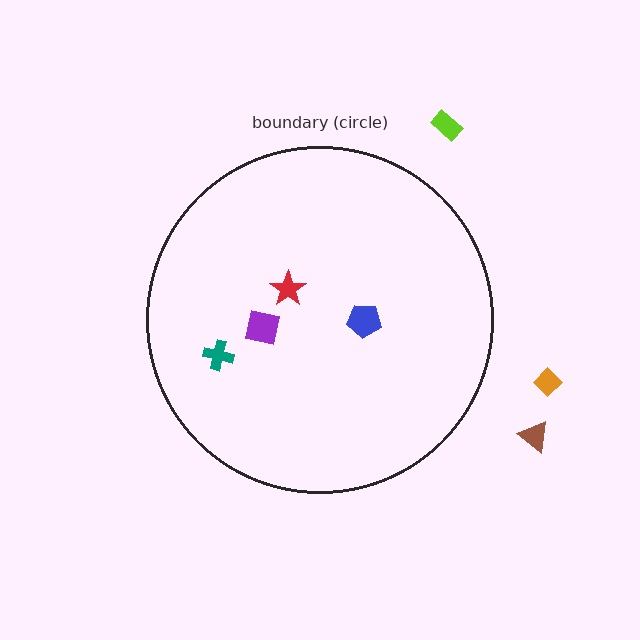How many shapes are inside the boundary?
4 inside, 3 outside.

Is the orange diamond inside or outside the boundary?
Outside.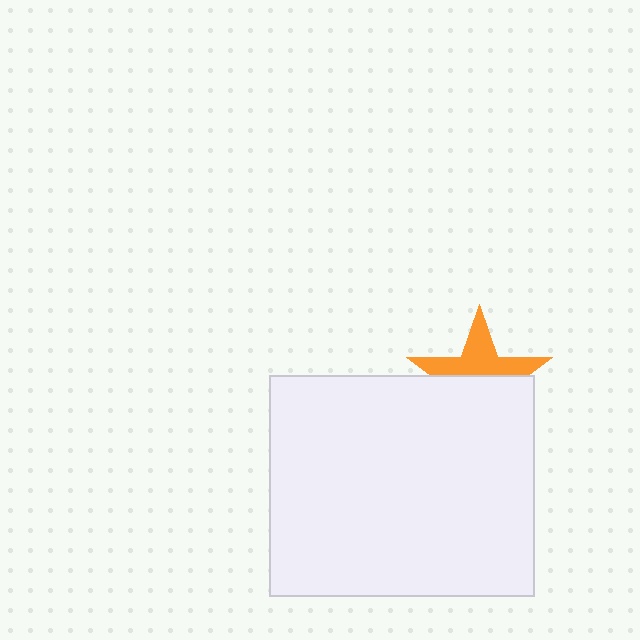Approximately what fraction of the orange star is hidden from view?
Roughly 54% of the orange star is hidden behind the white rectangle.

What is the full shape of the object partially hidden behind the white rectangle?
The partially hidden object is an orange star.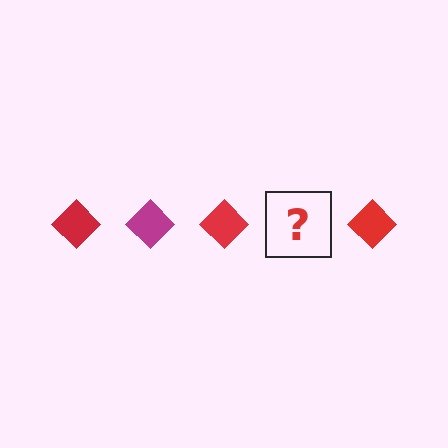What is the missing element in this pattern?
The missing element is a magenta diamond.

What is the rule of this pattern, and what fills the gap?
The rule is that the pattern cycles through red, magenta diamonds. The gap should be filled with a magenta diamond.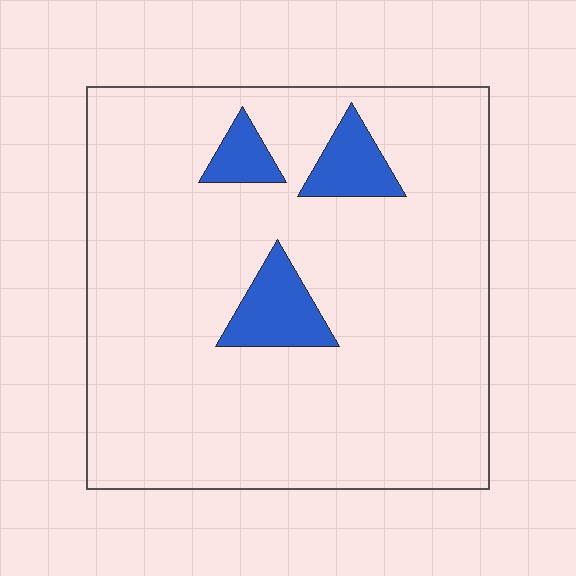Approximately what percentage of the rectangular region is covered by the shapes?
Approximately 10%.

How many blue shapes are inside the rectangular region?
3.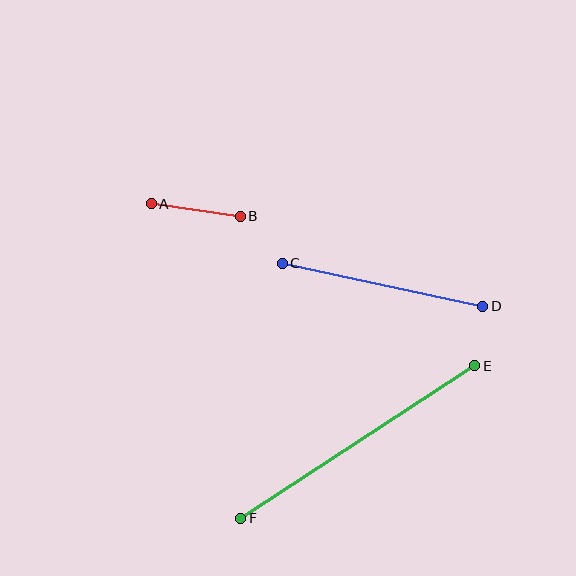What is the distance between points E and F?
The distance is approximately 279 pixels.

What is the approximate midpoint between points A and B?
The midpoint is at approximately (196, 210) pixels.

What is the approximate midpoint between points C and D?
The midpoint is at approximately (383, 285) pixels.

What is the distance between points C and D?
The distance is approximately 205 pixels.